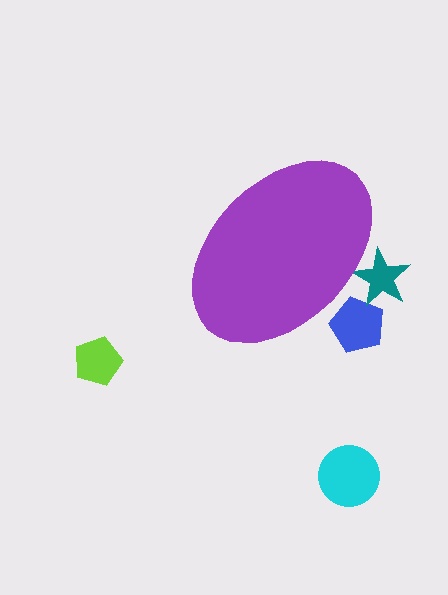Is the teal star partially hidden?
Yes, the teal star is partially hidden behind the purple ellipse.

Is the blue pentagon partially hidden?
Yes, the blue pentagon is partially hidden behind the purple ellipse.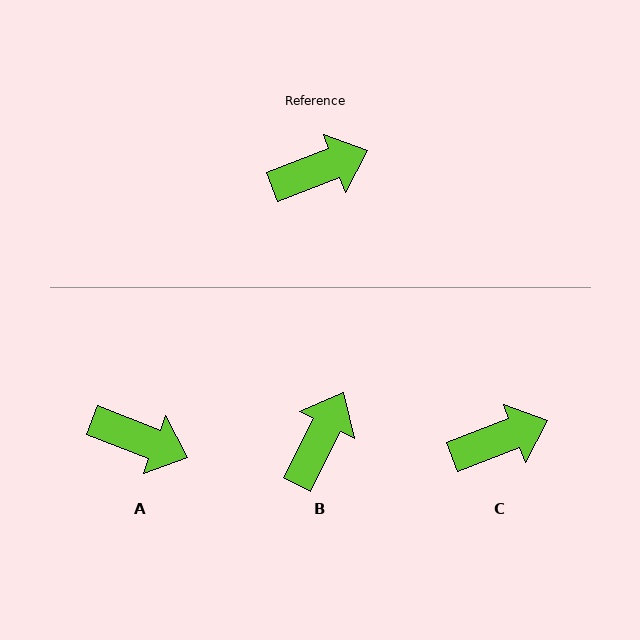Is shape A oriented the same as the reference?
No, it is off by about 43 degrees.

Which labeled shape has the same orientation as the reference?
C.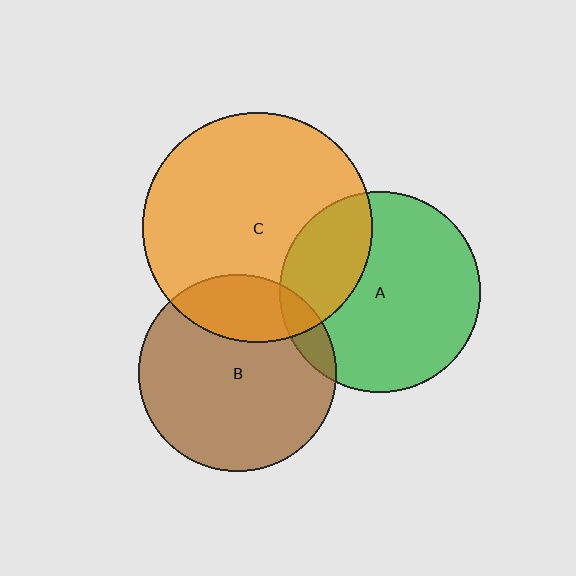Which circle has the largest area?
Circle C (orange).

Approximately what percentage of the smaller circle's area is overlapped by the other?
Approximately 10%.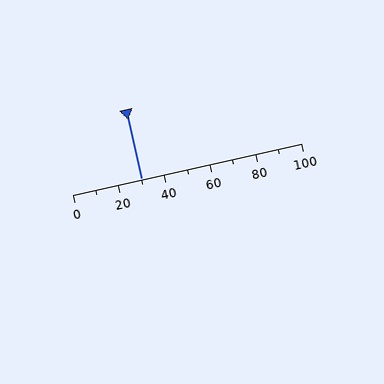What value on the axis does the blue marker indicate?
The marker indicates approximately 30.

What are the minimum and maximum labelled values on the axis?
The axis runs from 0 to 100.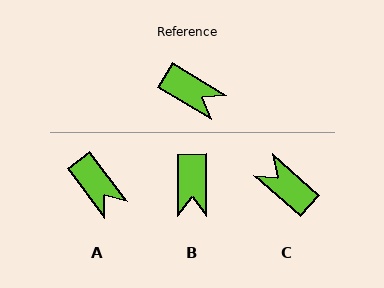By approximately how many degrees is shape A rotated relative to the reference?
Approximately 22 degrees clockwise.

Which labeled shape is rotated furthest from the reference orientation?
C, about 170 degrees away.